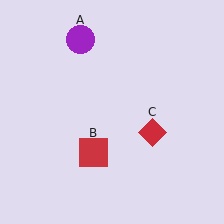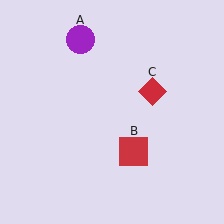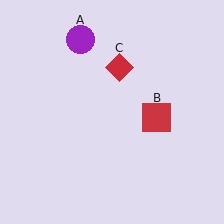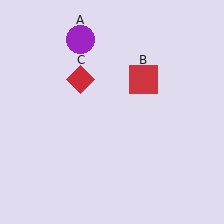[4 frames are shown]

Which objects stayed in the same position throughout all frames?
Purple circle (object A) remained stationary.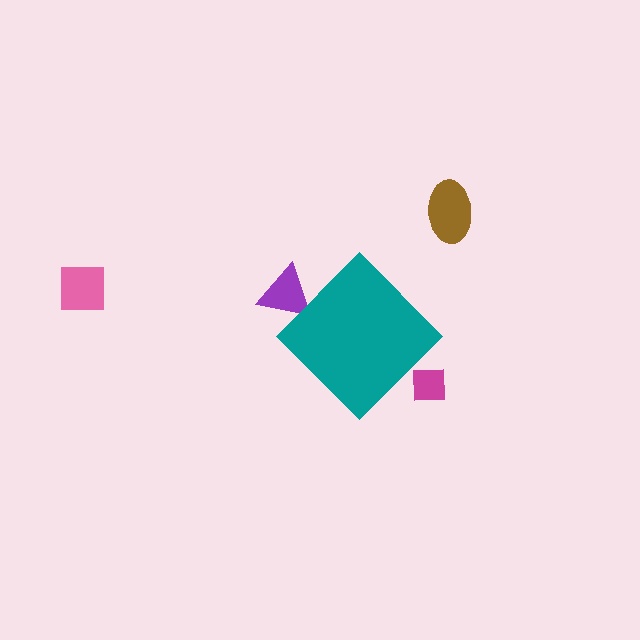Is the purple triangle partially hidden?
Yes, the purple triangle is partially hidden behind the teal diamond.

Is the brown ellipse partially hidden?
No, the brown ellipse is fully visible.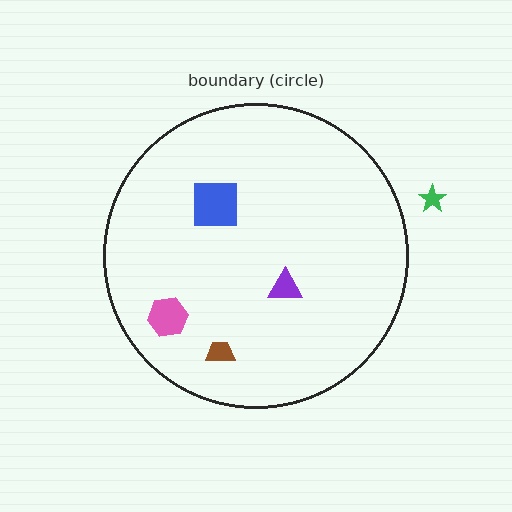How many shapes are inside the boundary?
4 inside, 1 outside.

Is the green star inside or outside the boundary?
Outside.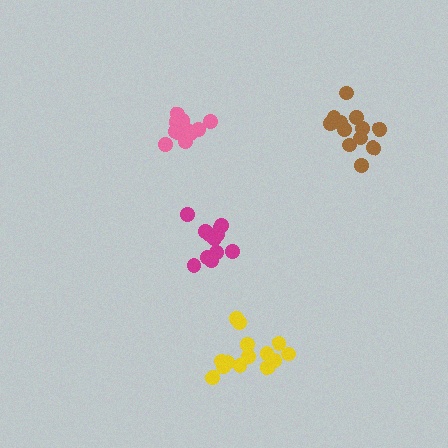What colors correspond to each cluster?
The clusters are colored: brown, pink, magenta, yellow.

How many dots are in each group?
Group 1: 12 dots, Group 2: 11 dots, Group 3: 12 dots, Group 4: 14 dots (49 total).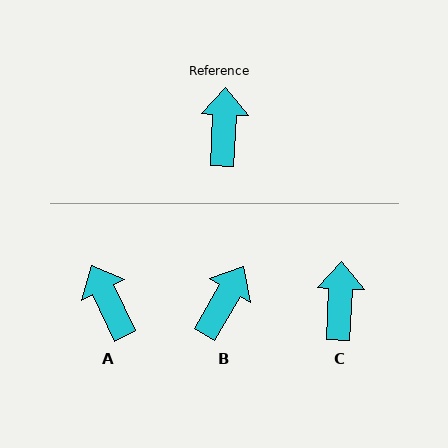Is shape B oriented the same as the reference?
No, it is off by about 27 degrees.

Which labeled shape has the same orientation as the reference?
C.